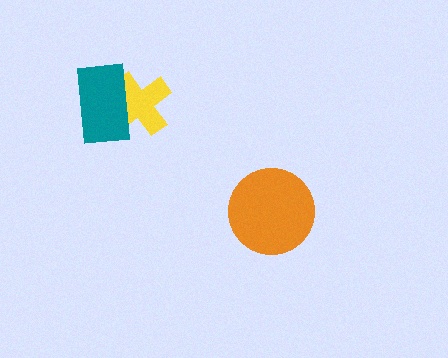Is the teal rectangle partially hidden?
No, no other shape covers it.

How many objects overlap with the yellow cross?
1 object overlaps with the yellow cross.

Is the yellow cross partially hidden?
Yes, it is partially covered by another shape.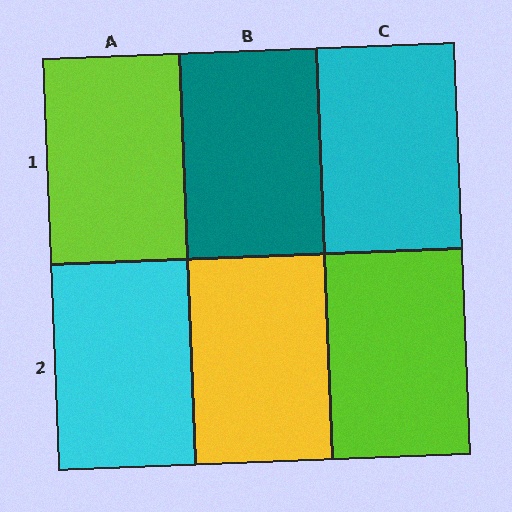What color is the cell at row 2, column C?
Lime.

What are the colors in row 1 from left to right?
Lime, teal, cyan.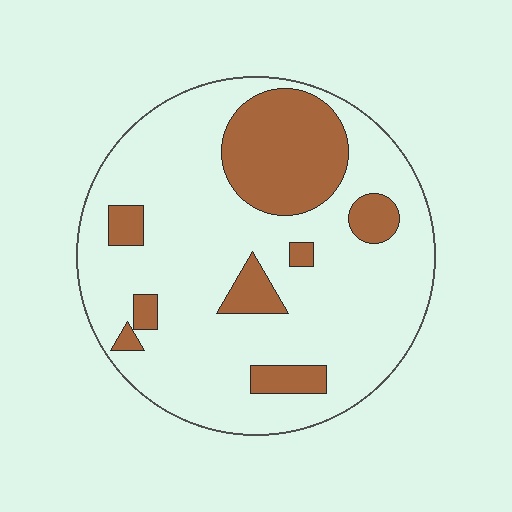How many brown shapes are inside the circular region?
8.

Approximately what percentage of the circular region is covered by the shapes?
Approximately 25%.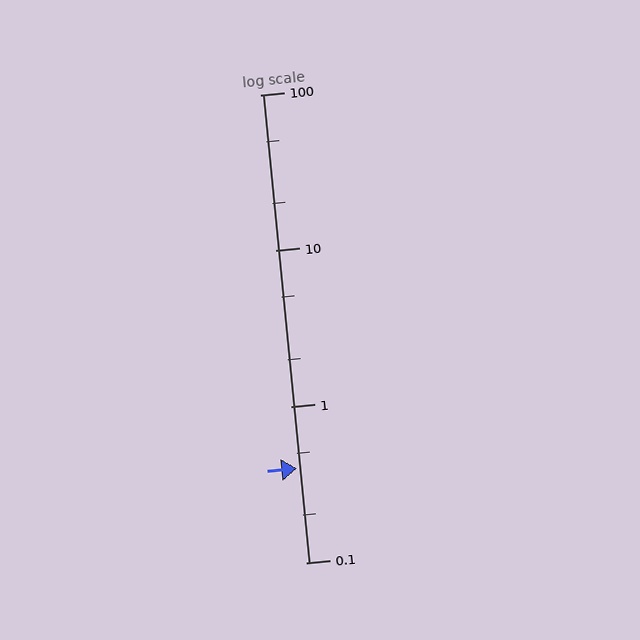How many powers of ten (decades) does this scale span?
The scale spans 3 decades, from 0.1 to 100.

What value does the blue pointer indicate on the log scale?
The pointer indicates approximately 0.4.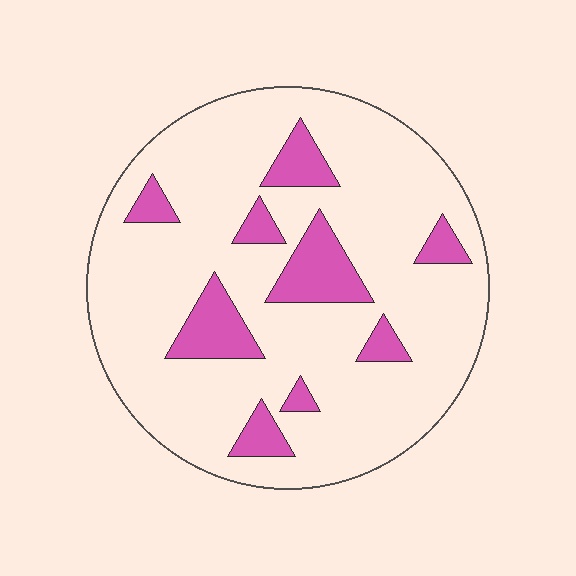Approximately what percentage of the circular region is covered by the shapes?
Approximately 15%.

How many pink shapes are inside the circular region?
9.